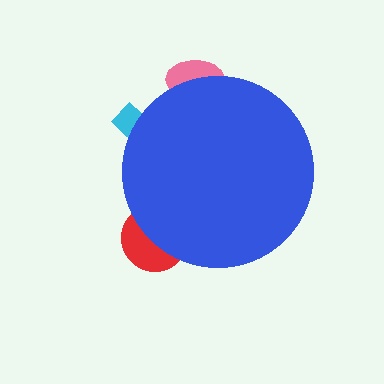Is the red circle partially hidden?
Yes, the red circle is partially hidden behind the blue circle.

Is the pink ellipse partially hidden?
Yes, the pink ellipse is partially hidden behind the blue circle.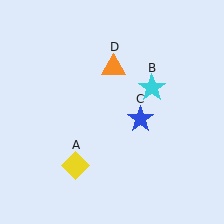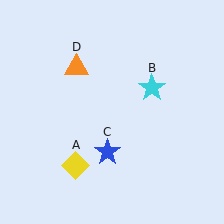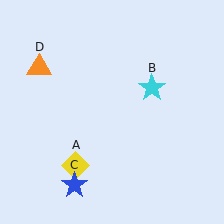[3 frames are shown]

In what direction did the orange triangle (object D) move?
The orange triangle (object D) moved left.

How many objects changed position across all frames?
2 objects changed position: blue star (object C), orange triangle (object D).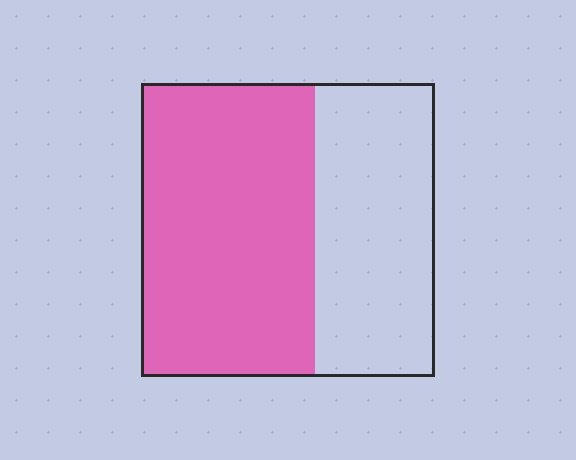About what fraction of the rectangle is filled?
About three fifths (3/5).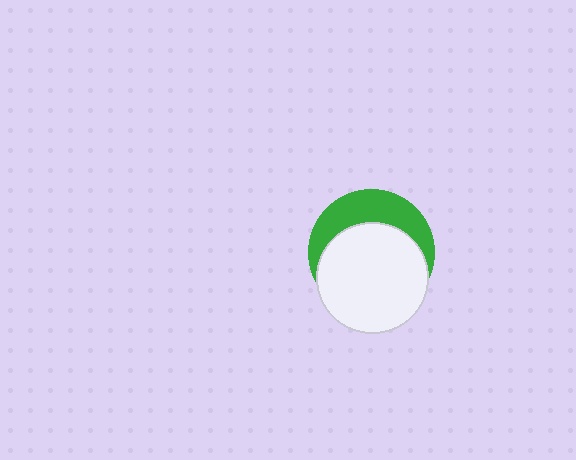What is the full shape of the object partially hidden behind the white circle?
The partially hidden object is a green circle.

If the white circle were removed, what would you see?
You would see the complete green circle.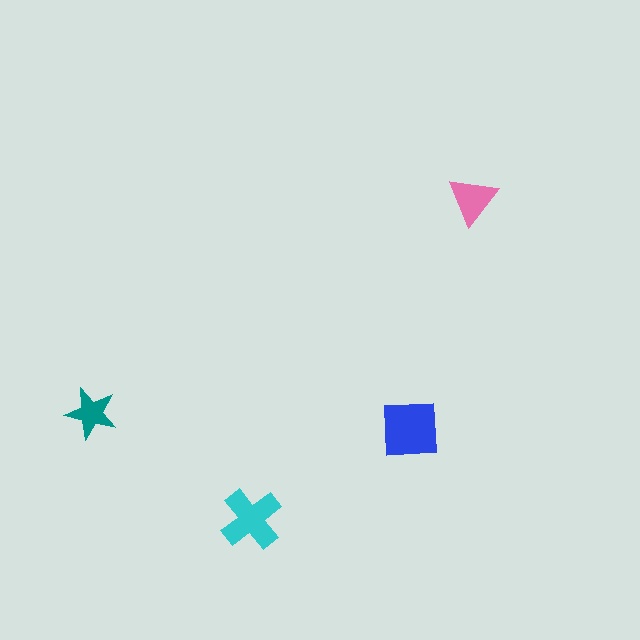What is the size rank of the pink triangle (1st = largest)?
3rd.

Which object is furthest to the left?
The teal star is leftmost.